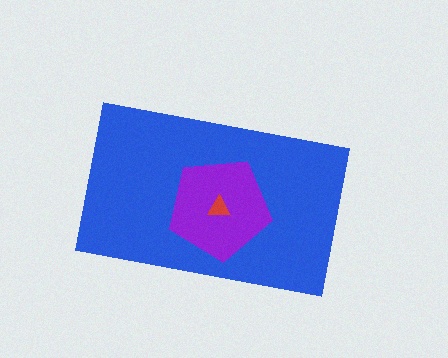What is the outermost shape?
The blue rectangle.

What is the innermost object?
The red triangle.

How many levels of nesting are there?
3.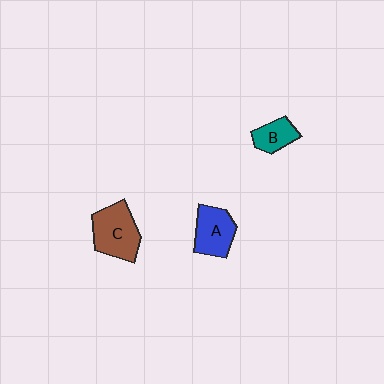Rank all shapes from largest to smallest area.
From largest to smallest: C (brown), A (blue), B (teal).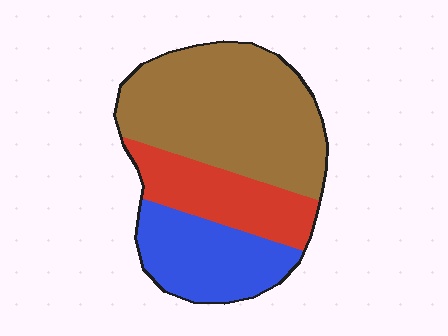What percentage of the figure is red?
Red takes up about one quarter (1/4) of the figure.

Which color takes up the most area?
Brown, at roughly 50%.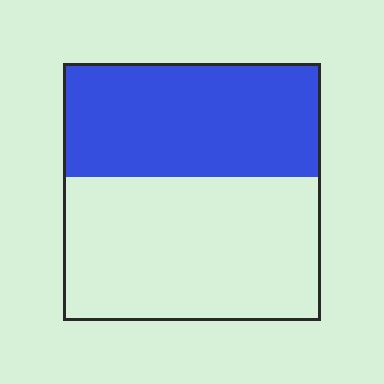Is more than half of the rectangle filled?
No.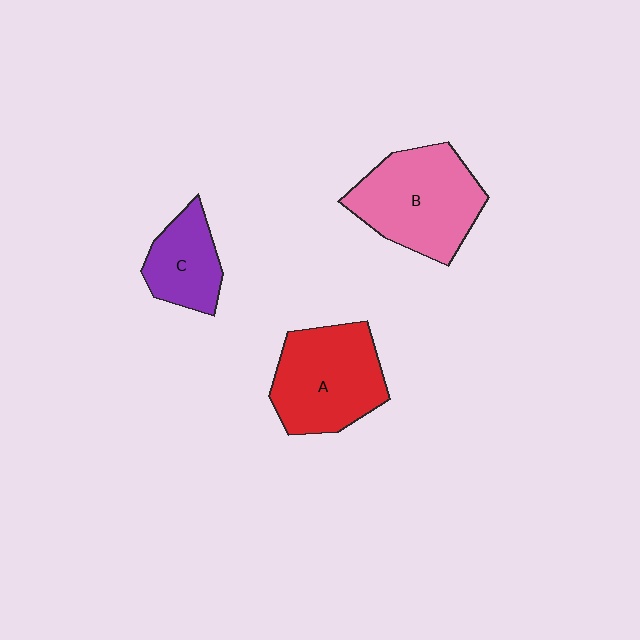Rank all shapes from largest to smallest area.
From largest to smallest: B (pink), A (red), C (purple).